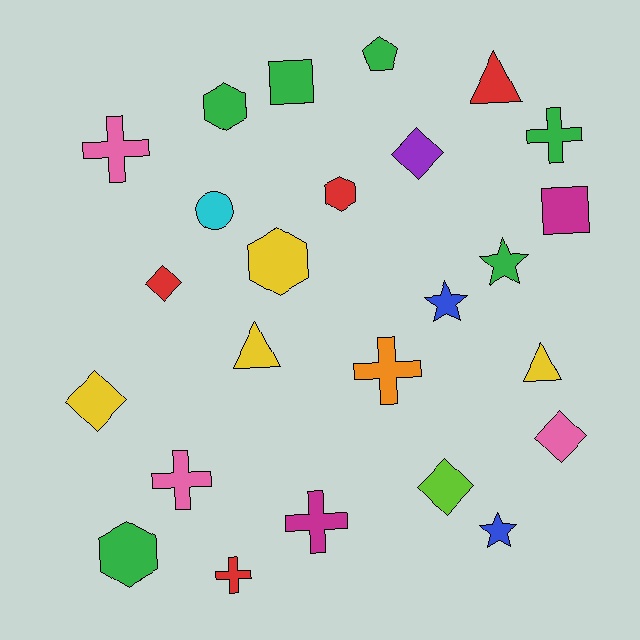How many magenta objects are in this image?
There are 2 magenta objects.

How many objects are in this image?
There are 25 objects.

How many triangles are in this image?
There are 3 triangles.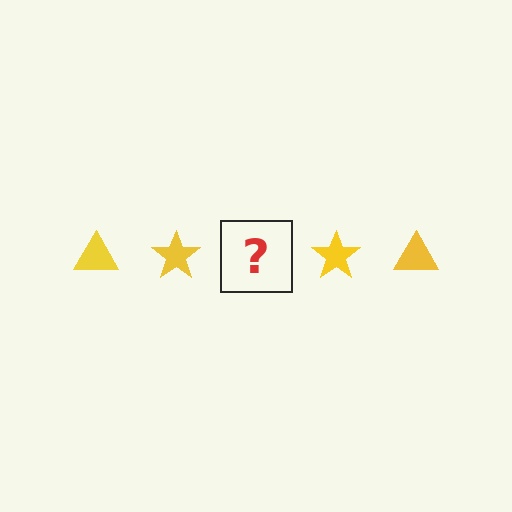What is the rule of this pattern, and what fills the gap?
The rule is that the pattern cycles through triangle, star shapes in yellow. The gap should be filled with a yellow triangle.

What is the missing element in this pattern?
The missing element is a yellow triangle.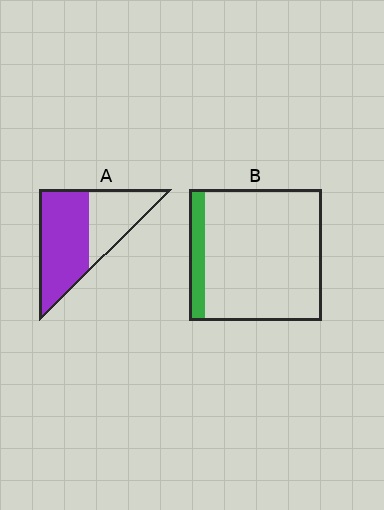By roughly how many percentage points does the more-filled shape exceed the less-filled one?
By roughly 50 percentage points (A over B).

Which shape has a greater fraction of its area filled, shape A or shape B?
Shape A.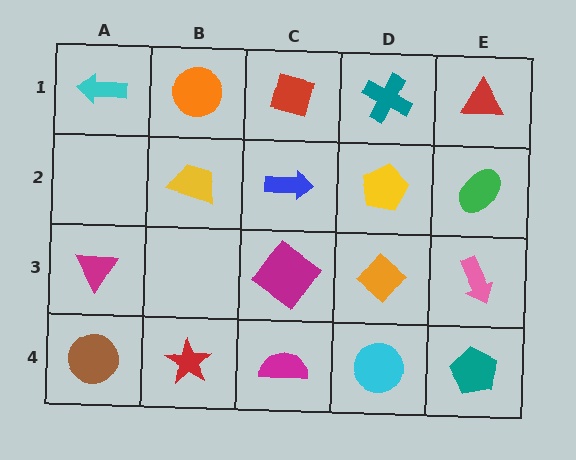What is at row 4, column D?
A cyan circle.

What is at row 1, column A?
A cyan arrow.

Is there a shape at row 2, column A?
No, that cell is empty.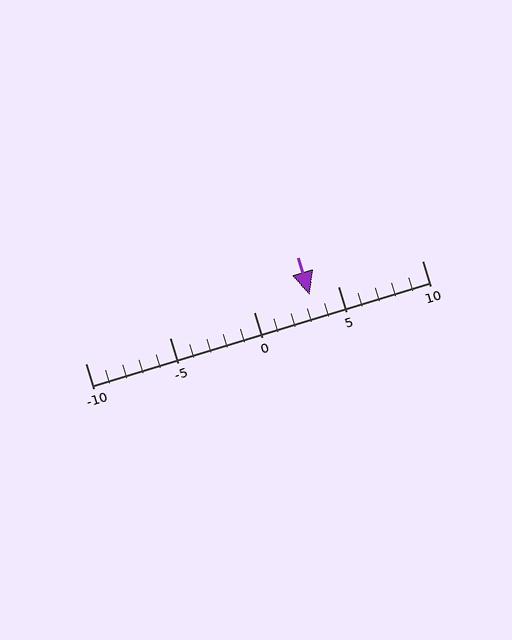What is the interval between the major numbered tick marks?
The major tick marks are spaced 5 units apart.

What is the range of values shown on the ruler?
The ruler shows values from -10 to 10.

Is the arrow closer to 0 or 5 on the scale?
The arrow is closer to 5.